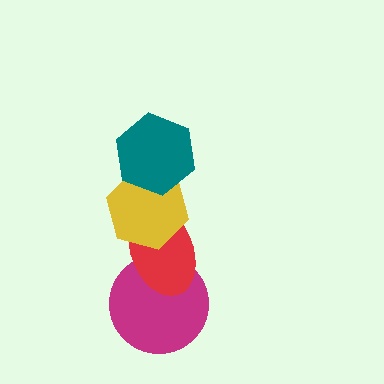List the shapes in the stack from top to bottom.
From top to bottom: the teal hexagon, the yellow hexagon, the red ellipse, the magenta circle.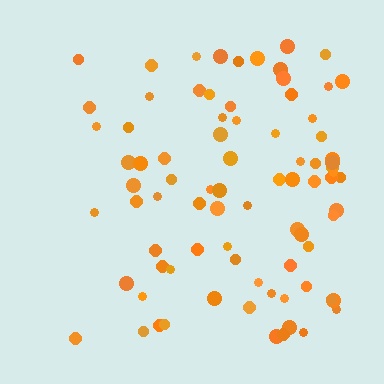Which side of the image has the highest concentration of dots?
The right.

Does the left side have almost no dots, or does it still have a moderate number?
Still a moderate number, just noticeably fewer than the right.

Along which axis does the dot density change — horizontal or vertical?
Horizontal.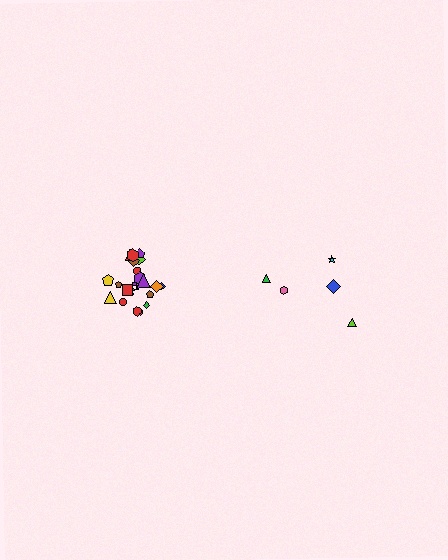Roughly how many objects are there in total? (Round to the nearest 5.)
Roughly 25 objects in total.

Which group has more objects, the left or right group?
The left group.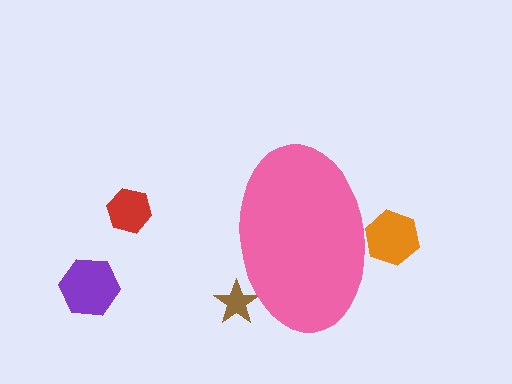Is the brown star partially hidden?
Yes, the brown star is partially hidden behind the pink ellipse.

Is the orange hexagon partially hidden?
Yes, the orange hexagon is partially hidden behind the pink ellipse.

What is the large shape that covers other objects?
A pink ellipse.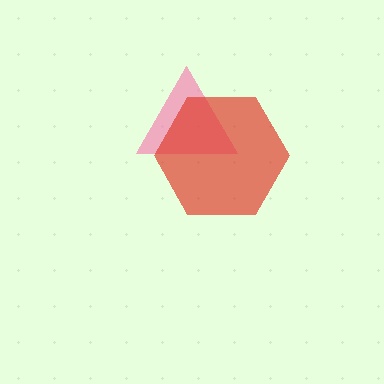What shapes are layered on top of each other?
The layered shapes are: a pink triangle, a red hexagon.